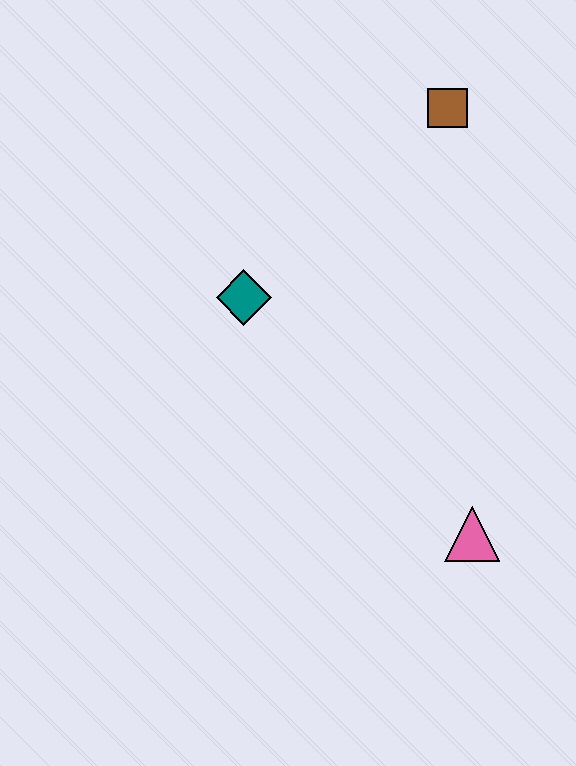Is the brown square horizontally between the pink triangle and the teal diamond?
Yes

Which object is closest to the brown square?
The teal diamond is closest to the brown square.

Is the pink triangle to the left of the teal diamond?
No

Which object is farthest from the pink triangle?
The brown square is farthest from the pink triangle.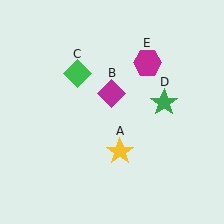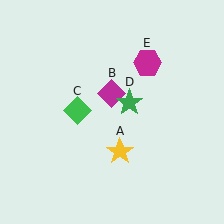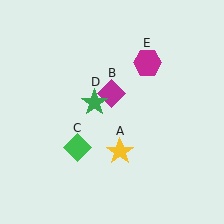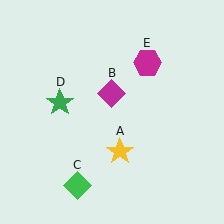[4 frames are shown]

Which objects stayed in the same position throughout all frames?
Yellow star (object A) and magenta diamond (object B) and magenta hexagon (object E) remained stationary.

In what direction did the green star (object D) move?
The green star (object D) moved left.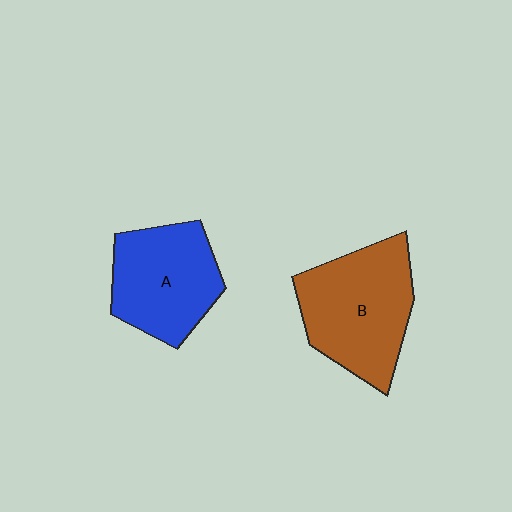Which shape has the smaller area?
Shape A (blue).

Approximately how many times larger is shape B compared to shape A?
Approximately 1.2 times.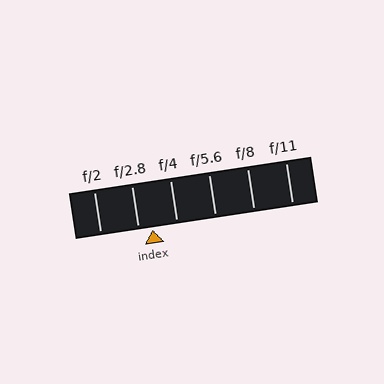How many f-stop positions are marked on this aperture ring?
There are 6 f-stop positions marked.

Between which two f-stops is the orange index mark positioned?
The index mark is between f/2.8 and f/4.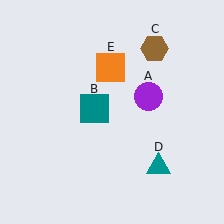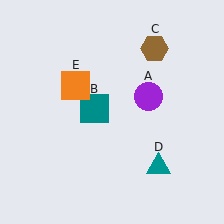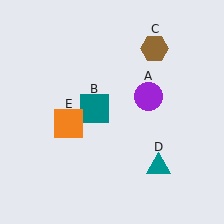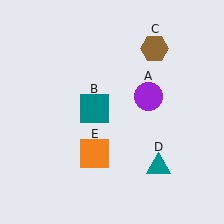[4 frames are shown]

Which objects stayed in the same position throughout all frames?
Purple circle (object A) and teal square (object B) and brown hexagon (object C) and teal triangle (object D) remained stationary.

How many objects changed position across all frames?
1 object changed position: orange square (object E).